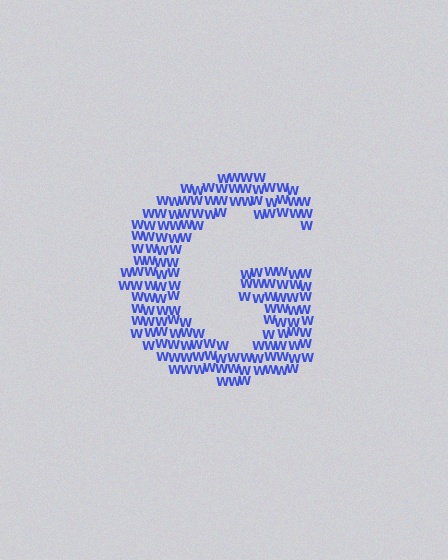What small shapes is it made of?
It is made of small letter W's.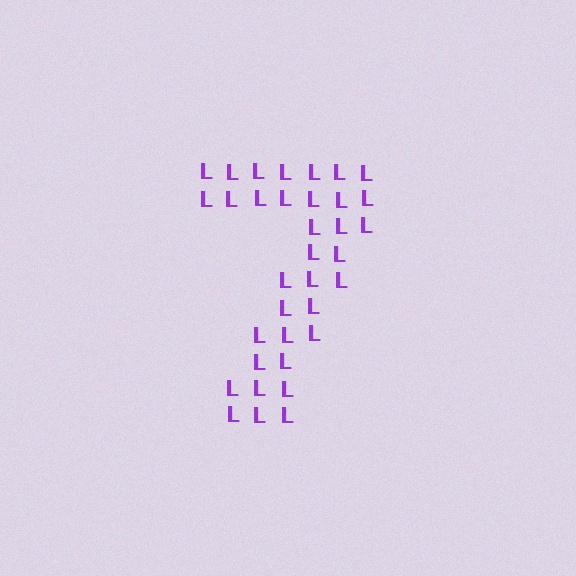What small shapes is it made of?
It is made of small letter L's.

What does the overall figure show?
The overall figure shows the digit 7.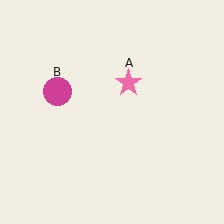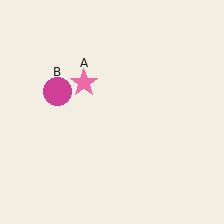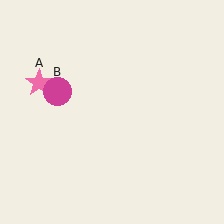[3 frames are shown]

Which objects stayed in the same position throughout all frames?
Magenta circle (object B) remained stationary.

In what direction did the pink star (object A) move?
The pink star (object A) moved left.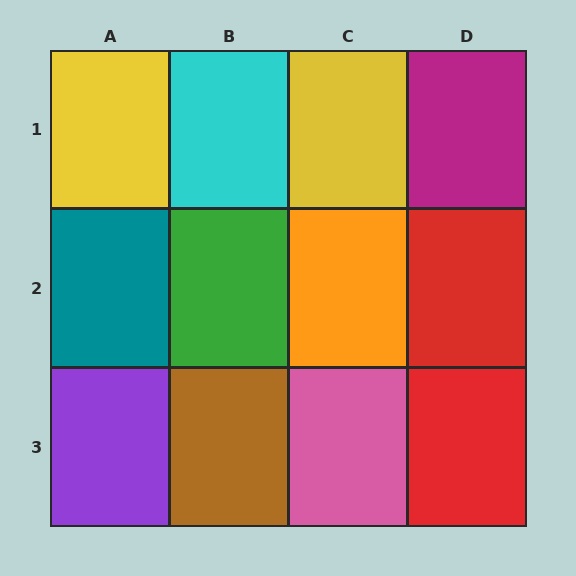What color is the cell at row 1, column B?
Cyan.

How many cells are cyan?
1 cell is cyan.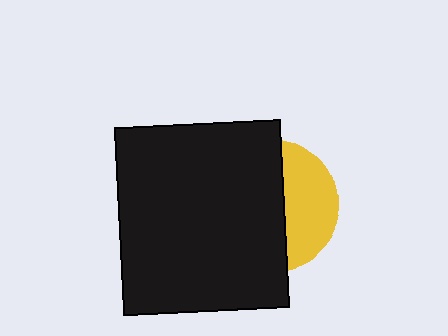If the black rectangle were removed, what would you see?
You would see the complete yellow circle.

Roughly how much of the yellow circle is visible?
A small part of it is visible (roughly 38%).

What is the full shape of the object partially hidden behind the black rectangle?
The partially hidden object is a yellow circle.